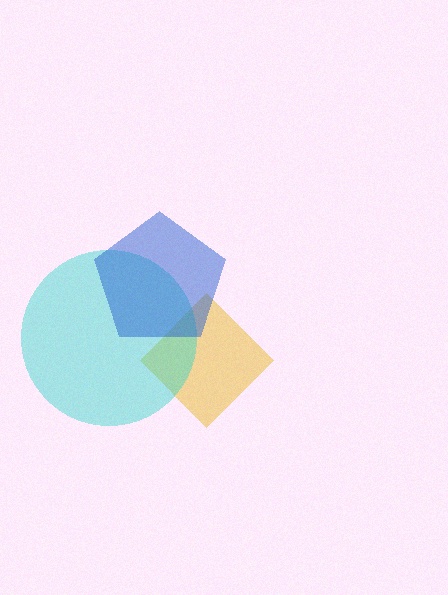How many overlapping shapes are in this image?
There are 3 overlapping shapes in the image.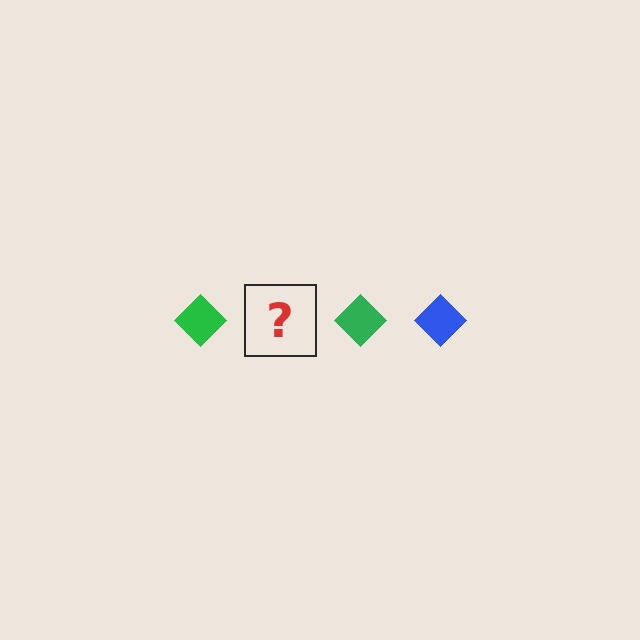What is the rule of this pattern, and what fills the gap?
The rule is that the pattern cycles through green, blue diamonds. The gap should be filled with a blue diamond.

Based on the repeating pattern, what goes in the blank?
The blank should be a blue diamond.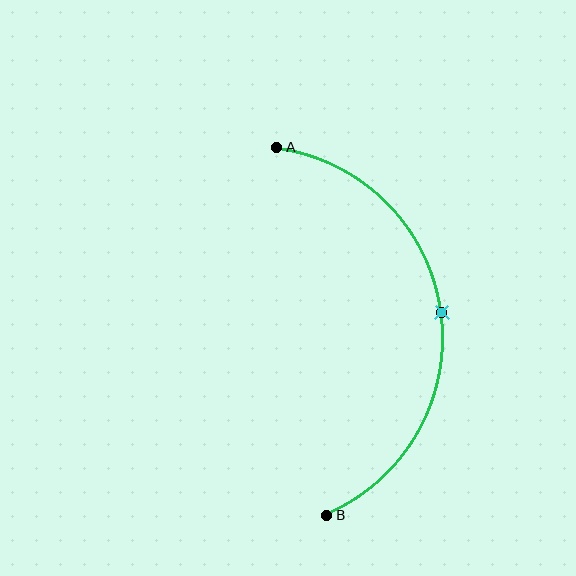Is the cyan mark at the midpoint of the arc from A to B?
Yes. The cyan mark lies on the arc at equal arc-length from both A and B — it is the arc midpoint.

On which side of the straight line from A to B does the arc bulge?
The arc bulges to the right of the straight line connecting A and B.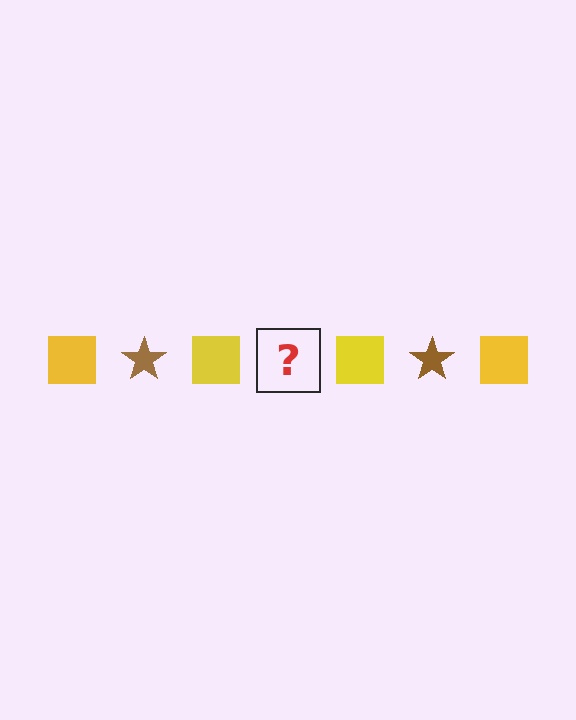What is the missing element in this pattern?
The missing element is a brown star.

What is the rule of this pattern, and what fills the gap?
The rule is that the pattern alternates between yellow square and brown star. The gap should be filled with a brown star.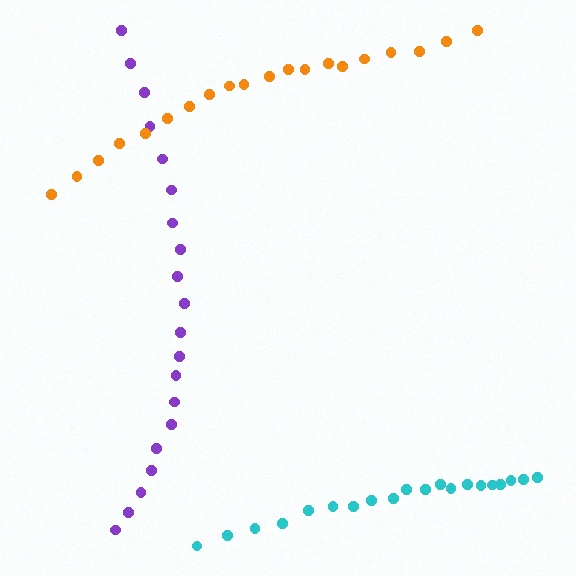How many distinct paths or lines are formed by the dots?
There are 3 distinct paths.